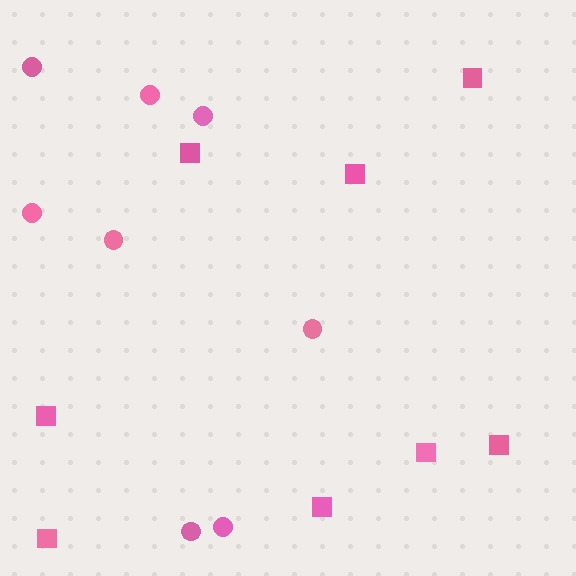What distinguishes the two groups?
There are 2 groups: one group of squares (8) and one group of circles (8).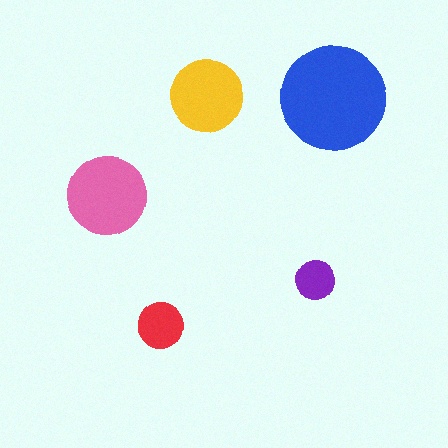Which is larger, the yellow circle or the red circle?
The yellow one.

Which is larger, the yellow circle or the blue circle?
The blue one.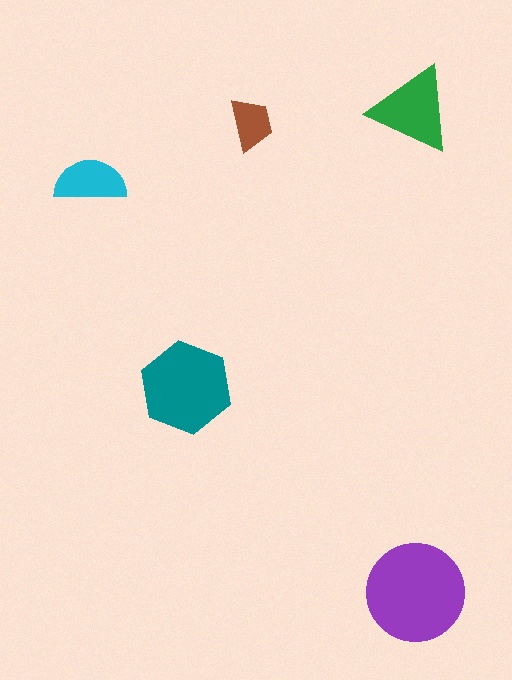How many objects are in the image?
There are 5 objects in the image.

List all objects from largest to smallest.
The purple circle, the teal hexagon, the green triangle, the cyan semicircle, the brown trapezoid.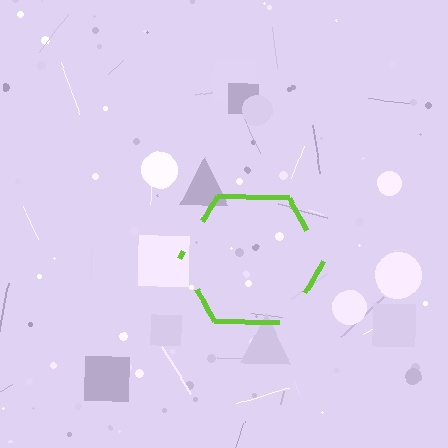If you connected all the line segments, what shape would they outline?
They would outline a hexagon.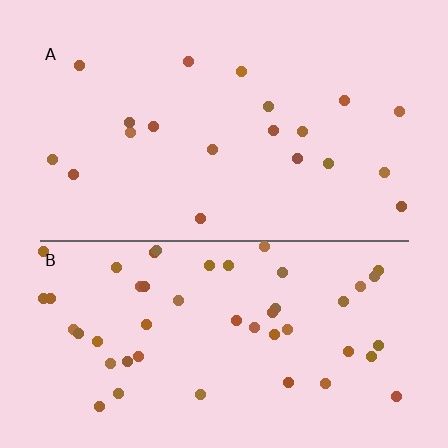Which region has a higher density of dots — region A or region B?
B (the bottom).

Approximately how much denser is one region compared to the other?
Approximately 2.5× — region B over region A.